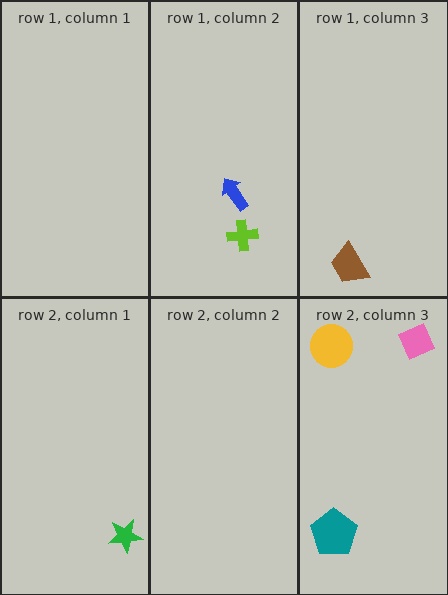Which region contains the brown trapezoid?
The row 1, column 3 region.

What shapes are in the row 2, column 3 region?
The pink diamond, the teal pentagon, the yellow circle.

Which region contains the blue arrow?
The row 1, column 2 region.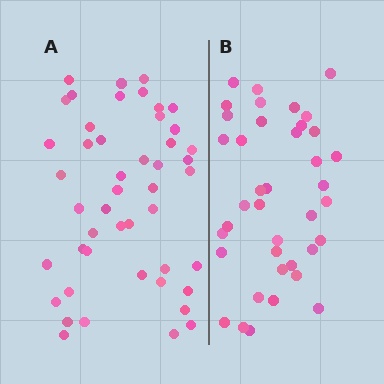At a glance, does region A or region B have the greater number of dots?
Region A (the left region) has more dots.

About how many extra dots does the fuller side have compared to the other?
Region A has roughly 8 or so more dots than region B.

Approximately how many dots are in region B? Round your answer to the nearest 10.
About 40 dots. (The exact count is 39, which rounds to 40.)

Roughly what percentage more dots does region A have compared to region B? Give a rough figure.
About 20% more.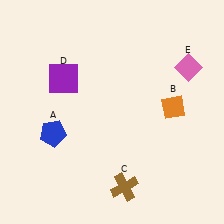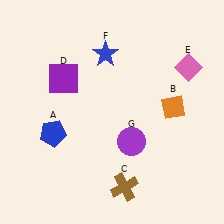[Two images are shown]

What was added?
A blue star (F), a purple circle (G) were added in Image 2.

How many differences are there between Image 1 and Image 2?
There are 2 differences between the two images.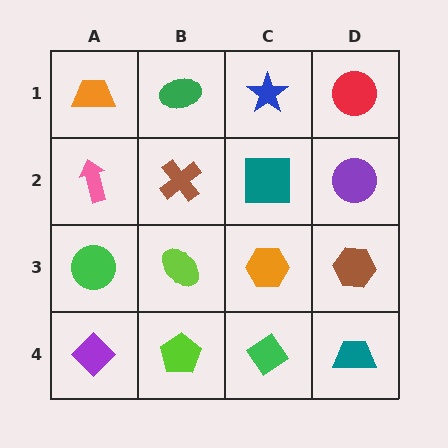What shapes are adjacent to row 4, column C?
An orange hexagon (row 3, column C), a lime pentagon (row 4, column B), a teal trapezoid (row 4, column D).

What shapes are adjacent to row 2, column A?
An orange trapezoid (row 1, column A), a green circle (row 3, column A), a brown cross (row 2, column B).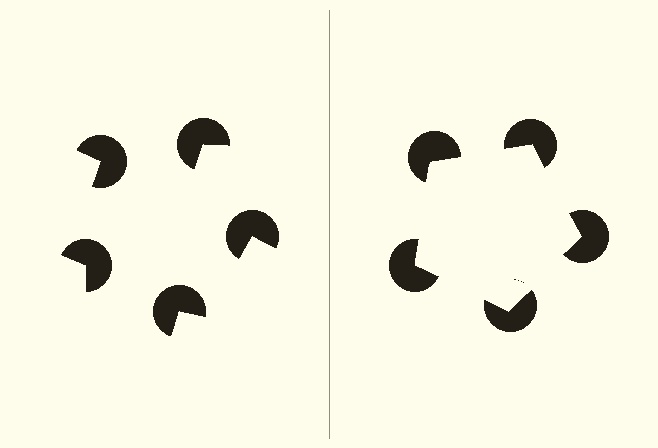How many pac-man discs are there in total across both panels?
10 — 5 on each side.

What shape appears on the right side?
An illusory pentagon.